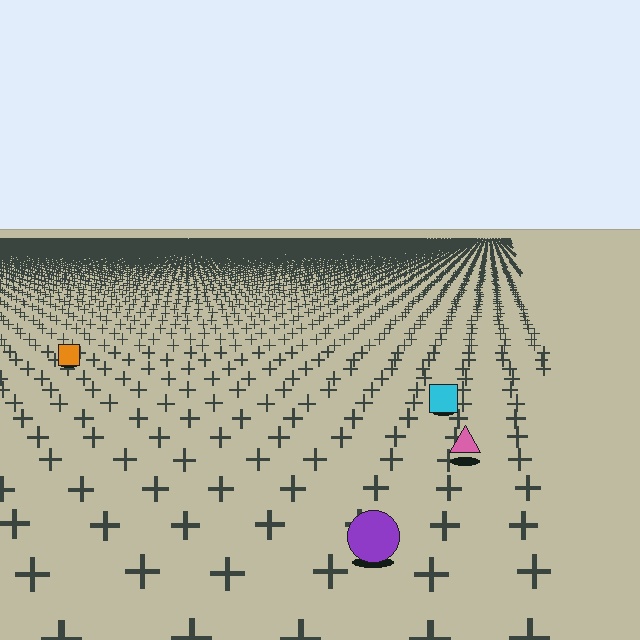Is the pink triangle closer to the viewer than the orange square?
Yes. The pink triangle is closer — you can tell from the texture gradient: the ground texture is coarser near it.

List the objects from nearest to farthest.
From nearest to farthest: the purple circle, the pink triangle, the cyan square, the orange square.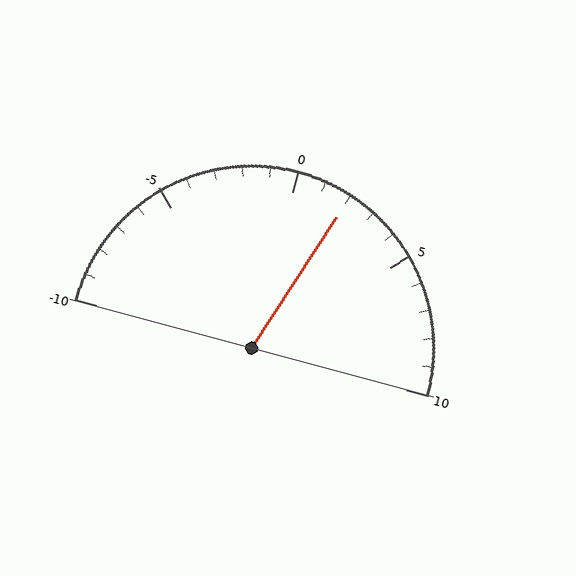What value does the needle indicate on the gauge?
The needle indicates approximately 2.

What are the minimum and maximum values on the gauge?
The gauge ranges from -10 to 10.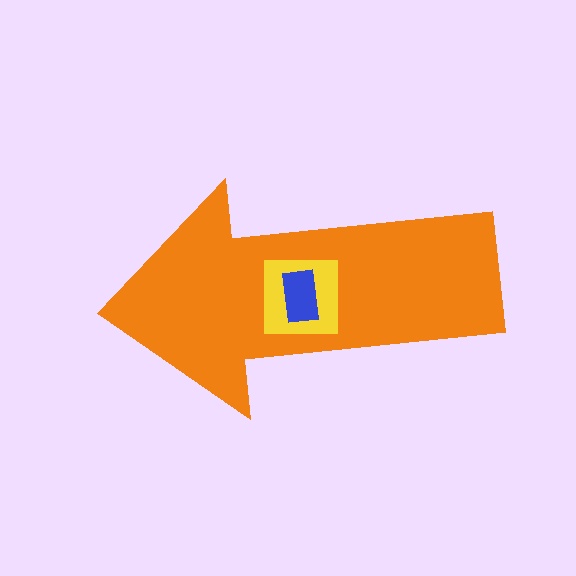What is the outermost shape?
The orange arrow.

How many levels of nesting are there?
3.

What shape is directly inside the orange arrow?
The yellow square.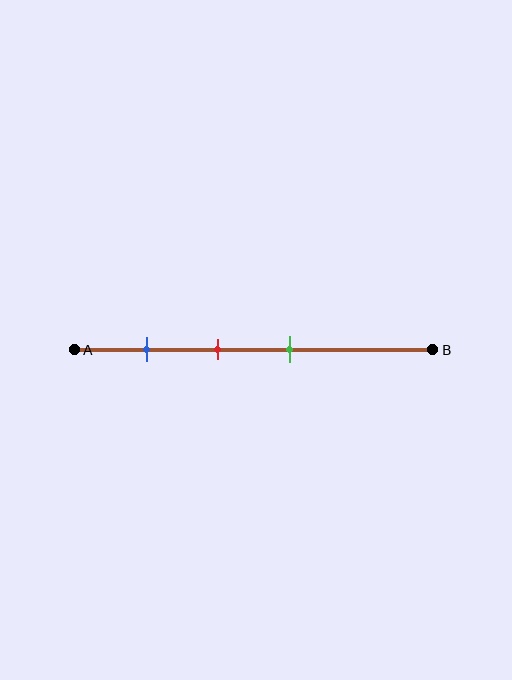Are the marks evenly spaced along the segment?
Yes, the marks are approximately evenly spaced.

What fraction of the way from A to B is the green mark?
The green mark is approximately 60% (0.6) of the way from A to B.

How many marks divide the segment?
There are 3 marks dividing the segment.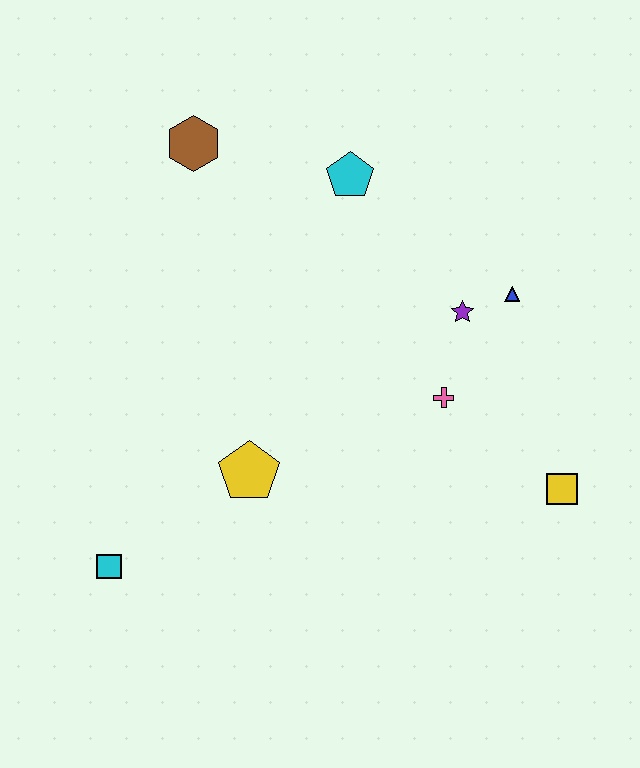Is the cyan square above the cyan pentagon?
No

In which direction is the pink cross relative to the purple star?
The pink cross is below the purple star.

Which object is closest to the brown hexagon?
The cyan pentagon is closest to the brown hexagon.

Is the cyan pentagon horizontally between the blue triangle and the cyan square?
Yes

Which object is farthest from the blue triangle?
The cyan square is farthest from the blue triangle.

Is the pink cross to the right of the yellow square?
No